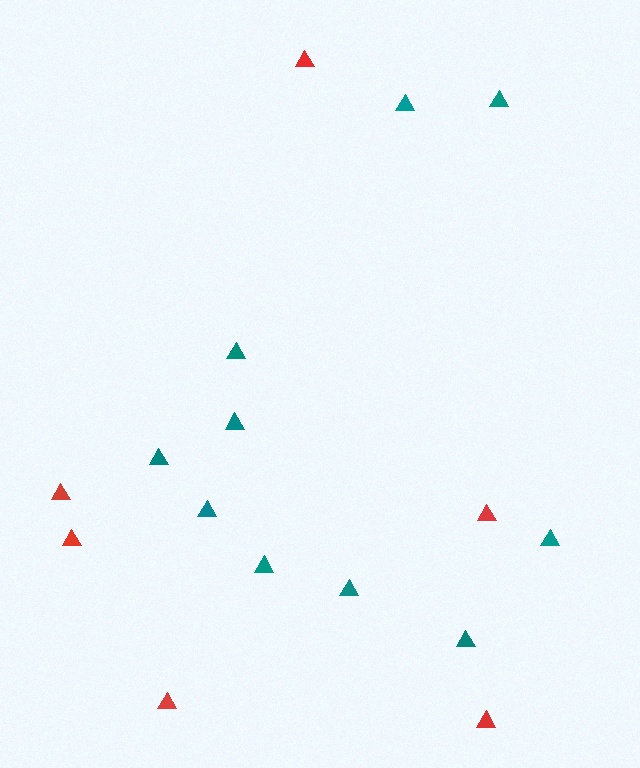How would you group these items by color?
There are 2 groups: one group of teal triangles (10) and one group of red triangles (6).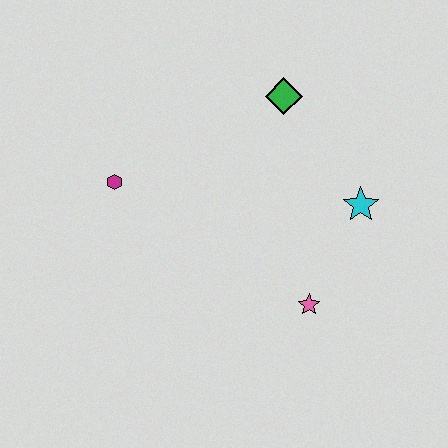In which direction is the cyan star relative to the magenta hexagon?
The cyan star is to the right of the magenta hexagon.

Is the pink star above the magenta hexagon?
No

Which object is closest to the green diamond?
The cyan star is closest to the green diamond.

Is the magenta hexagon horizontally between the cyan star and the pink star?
No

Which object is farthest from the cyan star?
The magenta hexagon is farthest from the cyan star.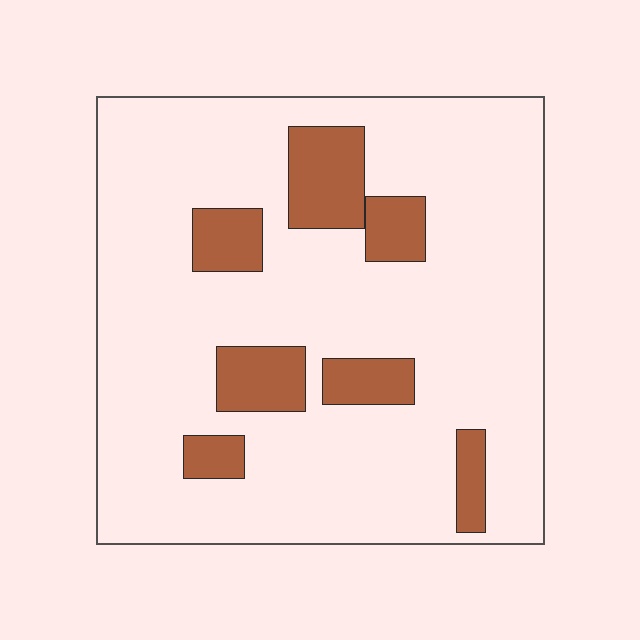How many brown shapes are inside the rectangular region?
7.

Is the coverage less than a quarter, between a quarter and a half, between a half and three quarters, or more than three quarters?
Less than a quarter.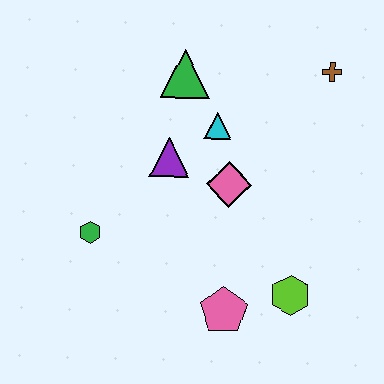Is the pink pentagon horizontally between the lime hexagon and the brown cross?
No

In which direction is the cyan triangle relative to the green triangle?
The cyan triangle is below the green triangle.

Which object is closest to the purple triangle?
The cyan triangle is closest to the purple triangle.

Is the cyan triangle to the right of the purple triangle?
Yes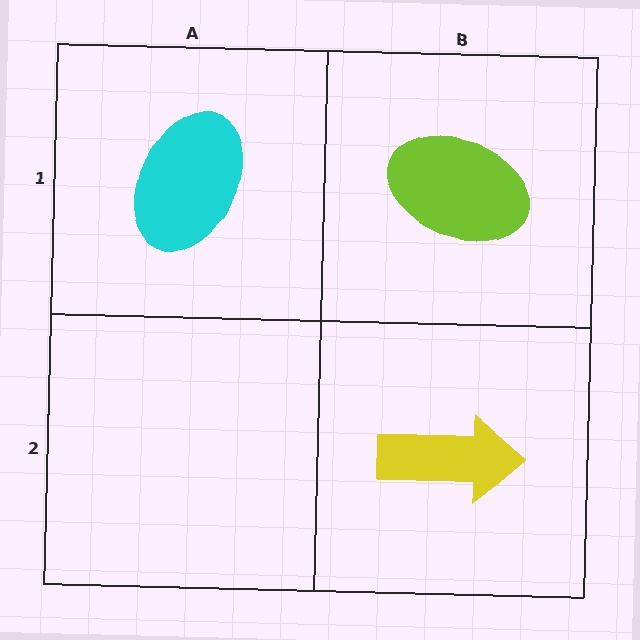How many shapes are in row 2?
1 shape.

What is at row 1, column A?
A cyan ellipse.